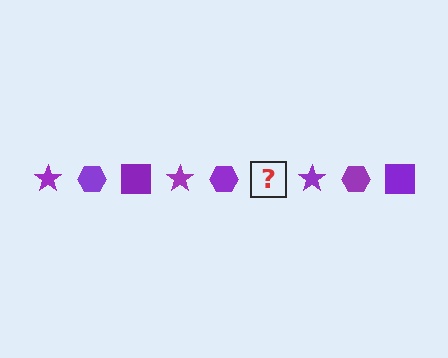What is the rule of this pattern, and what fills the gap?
The rule is that the pattern cycles through star, hexagon, square shapes in purple. The gap should be filled with a purple square.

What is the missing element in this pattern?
The missing element is a purple square.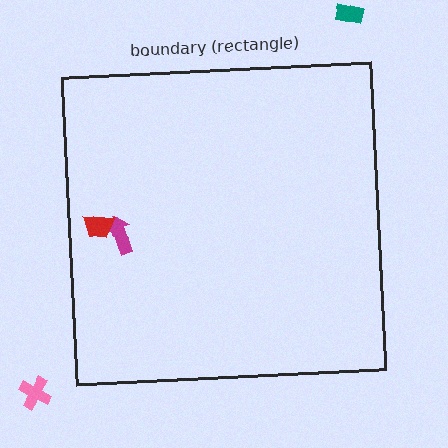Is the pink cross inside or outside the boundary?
Outside.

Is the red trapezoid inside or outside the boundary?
Inside.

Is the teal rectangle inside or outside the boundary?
Outside.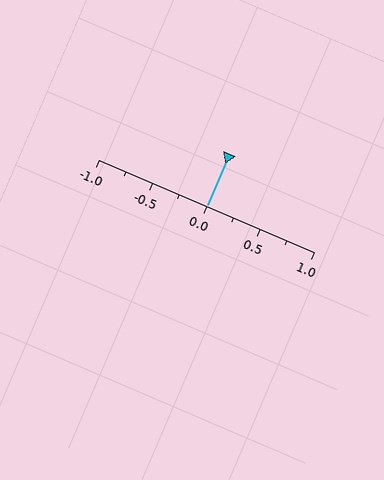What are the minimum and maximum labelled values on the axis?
The axis runs from -1.0 to 1.0.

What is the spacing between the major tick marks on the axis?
The major ticks are spaced 0.5 apart.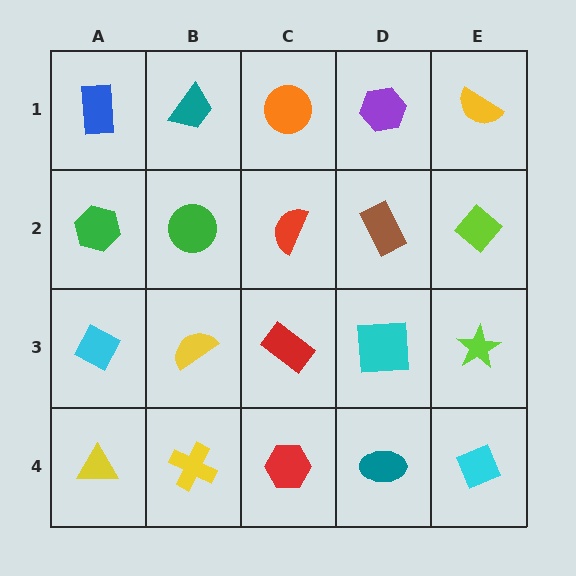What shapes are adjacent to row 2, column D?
A purple hexagon (row 1, column D), a cyan square (row 3, column D), a red semicircle (row 2, column C), a lime diamond (row 2, column E).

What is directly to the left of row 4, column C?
A yellow cross.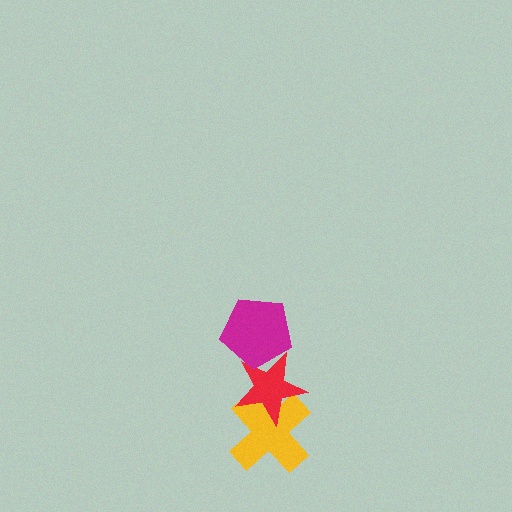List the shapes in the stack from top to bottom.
From top to bottom: the magenta pentagon, the red star, the yellow cross.